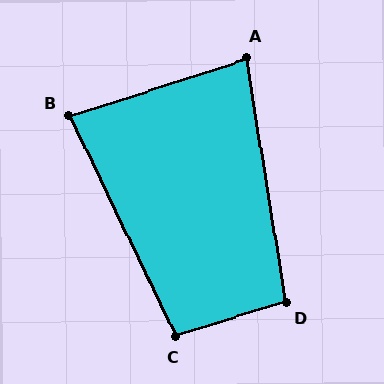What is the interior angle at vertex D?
Approximately 98 degrees (obtuse).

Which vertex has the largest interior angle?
C, at approximately 99 degrees.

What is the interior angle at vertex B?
Approximately 82 degrees (acute).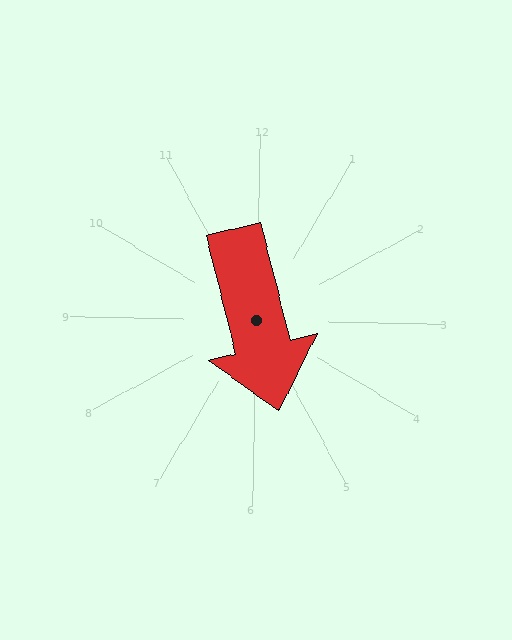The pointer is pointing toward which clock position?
Roughly 6 o'clock.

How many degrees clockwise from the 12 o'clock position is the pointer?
Approximately 165 degrees.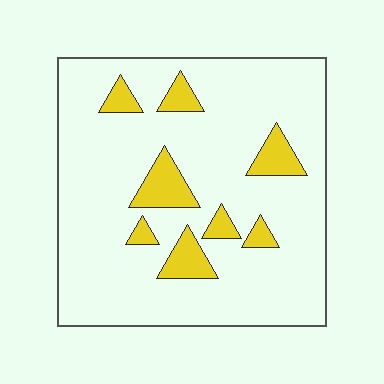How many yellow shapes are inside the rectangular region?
8.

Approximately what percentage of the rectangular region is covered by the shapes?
Approximately 15%.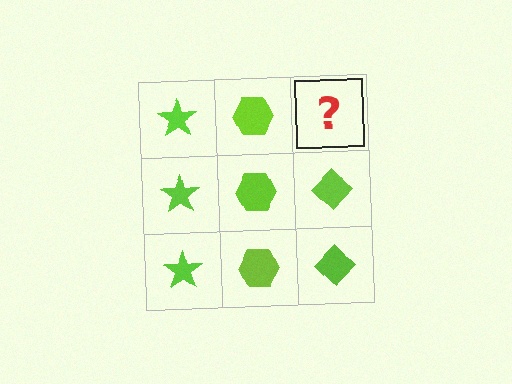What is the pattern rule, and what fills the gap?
The rule is that each column has a consistent shape. The gap should be filled with a lime diamond.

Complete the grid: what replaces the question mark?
The question mark should be replaced with a lime diamond.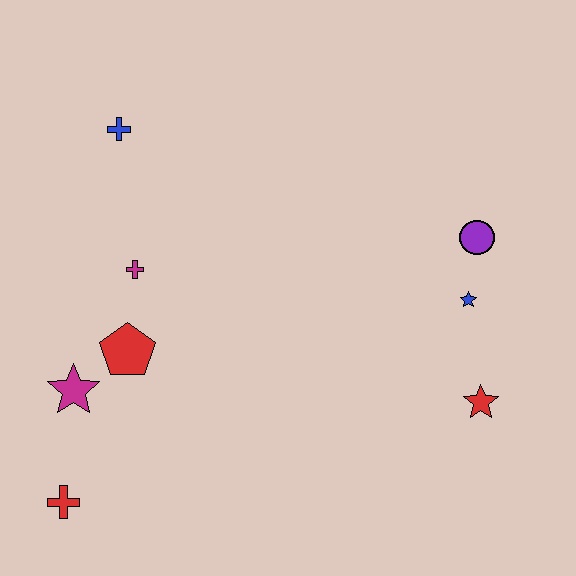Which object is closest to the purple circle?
The blue star is closest to the purple circle.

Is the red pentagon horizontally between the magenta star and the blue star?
Yes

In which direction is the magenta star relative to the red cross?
The magenta star is above the red cross.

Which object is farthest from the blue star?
The red cross is farthest from the blue star.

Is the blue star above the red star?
Yes